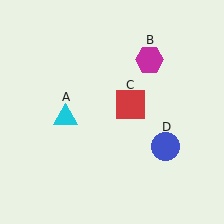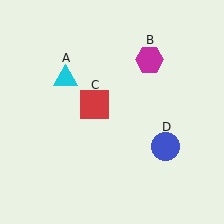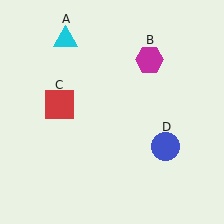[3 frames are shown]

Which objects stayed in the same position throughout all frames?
Magenta hexagon (object B) and blue circle (object D) remained stationary.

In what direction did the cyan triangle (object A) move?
The cyan triangle (object A) moved up.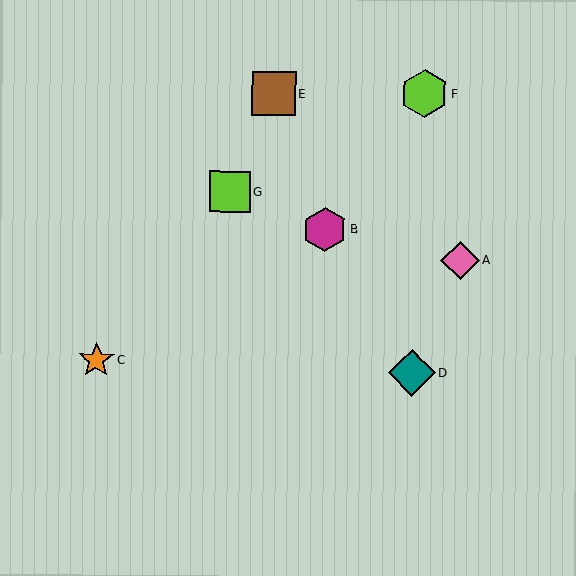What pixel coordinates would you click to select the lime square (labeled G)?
Click at (229, 191) to select the lime square G.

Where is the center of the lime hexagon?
The center of the lime hexagon is at (425, 94).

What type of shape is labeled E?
Shape E is a brown square.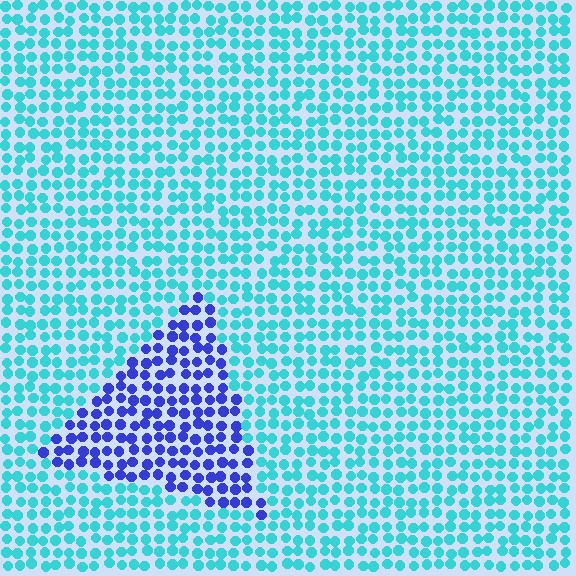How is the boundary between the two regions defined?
The boundary is defined purely by a slight shift in hue (about 57 degrees). Spacing, size, and orientation are identical on both sides.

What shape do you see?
I see a triangle.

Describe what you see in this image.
The image is filled with small cyan elements in a uniform arrangement. A triangle-shaped region is visible where the elements are tinted to a slightly different hue, forming a subtle color boundary.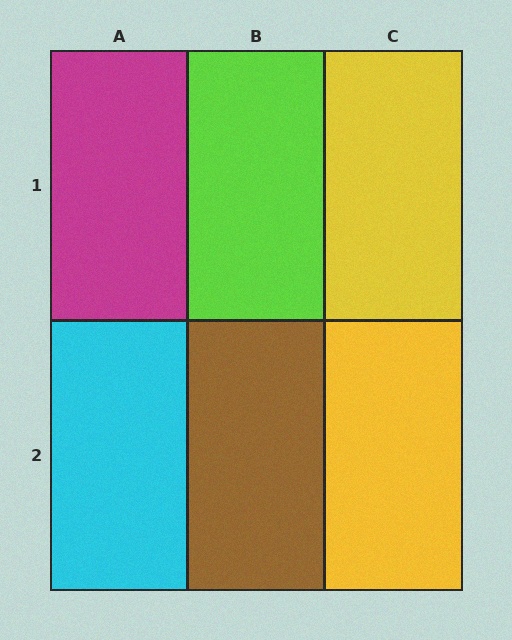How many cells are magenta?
1 cell is magenta.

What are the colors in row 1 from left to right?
Magenta, lime, yellow.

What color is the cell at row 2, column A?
Cyan.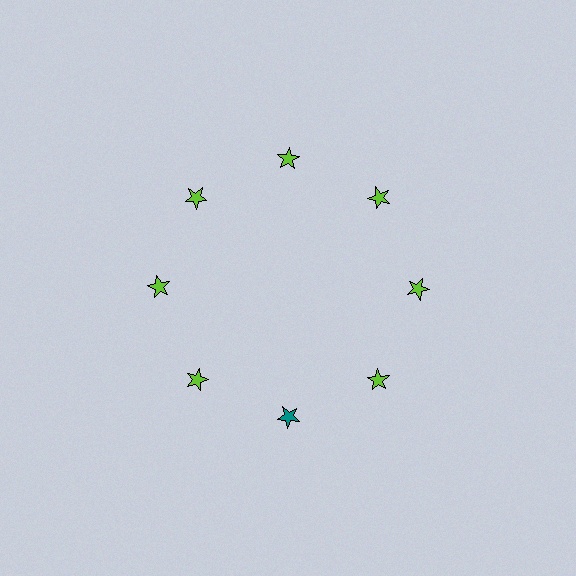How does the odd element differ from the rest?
It has a different color: teal instead of lime.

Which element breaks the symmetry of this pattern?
The teal star at roughly the 6 o'clock position breaks the symmetry. All other shapes are lime stars.